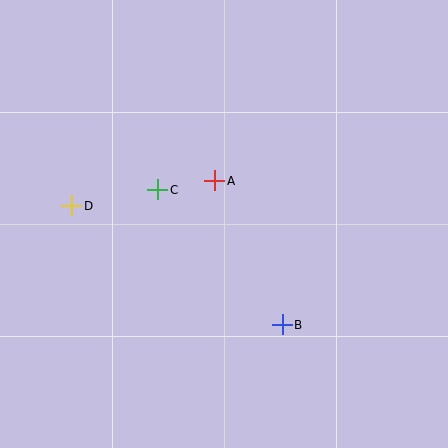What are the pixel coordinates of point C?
Point C is at (158, 190).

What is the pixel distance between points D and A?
The distance between D and A is 145 pixels.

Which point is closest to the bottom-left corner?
Point D is closest to the bottom-left corner.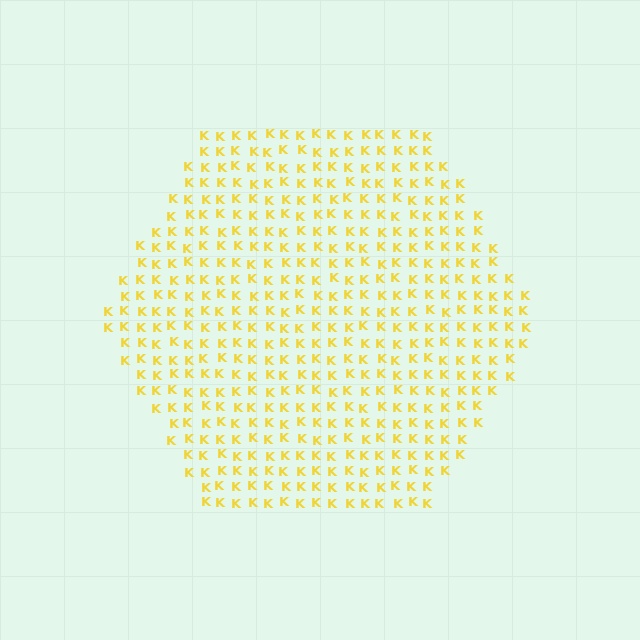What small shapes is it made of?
It is made of small letter K's.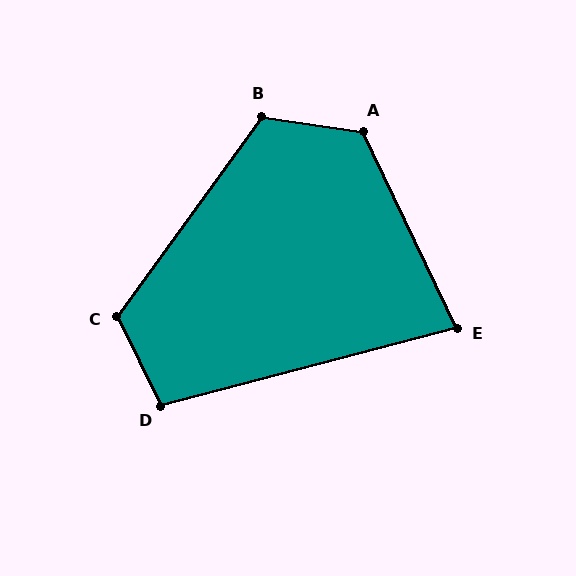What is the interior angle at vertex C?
Approximately 118 degrees (obtuse).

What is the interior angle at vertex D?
Approximately 101 degrees (obtuse).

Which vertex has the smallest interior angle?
E, at approximately 79 degrees.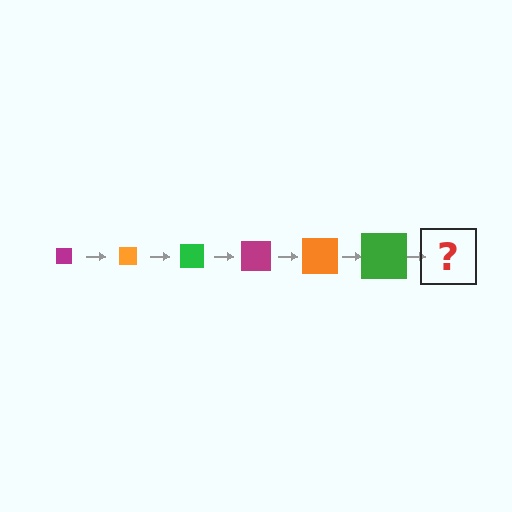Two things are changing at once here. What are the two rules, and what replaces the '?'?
The two rules are that the square grows larger each step and the color cycles through magenta, orange, and green. The '?' should be a magenta square, larger than the previous one.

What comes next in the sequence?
The next element should be a magenta square, larger than the previous one.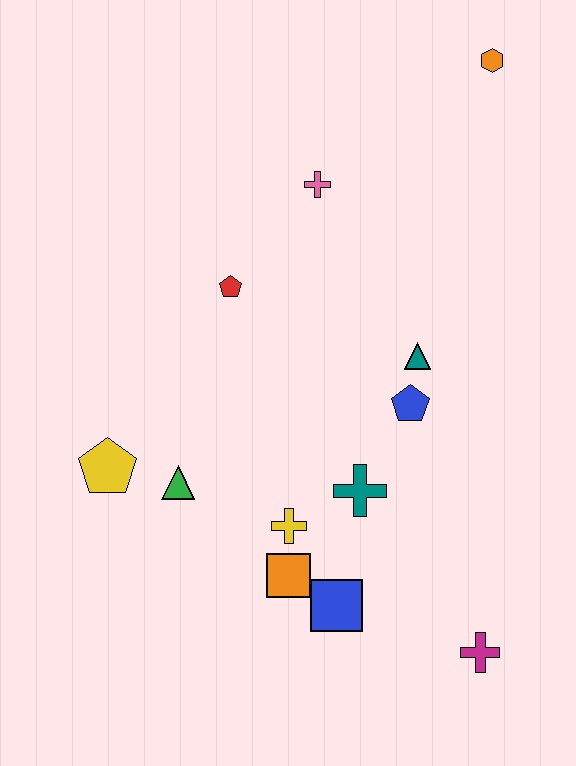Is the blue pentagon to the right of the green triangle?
Yes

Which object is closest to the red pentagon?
The pink cross is closest to the red pentagon.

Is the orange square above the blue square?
Yes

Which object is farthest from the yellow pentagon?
The orange hexagon is farthest from the yellow pentagon.